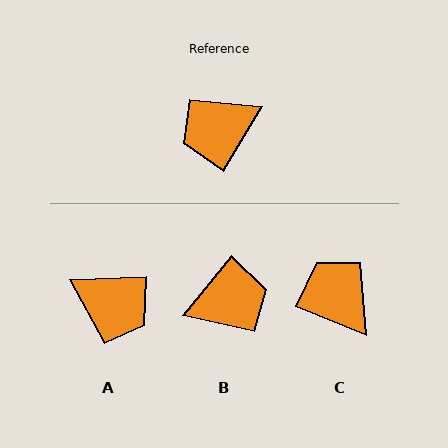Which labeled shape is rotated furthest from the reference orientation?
B, about 172 degrees away.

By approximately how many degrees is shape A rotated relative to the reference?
Approximately 124 degrees counter-clockwise.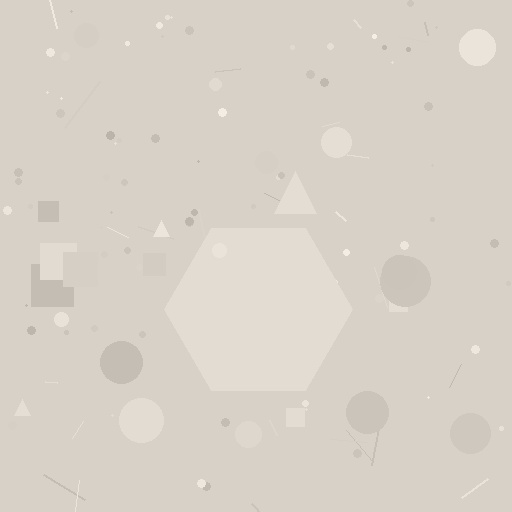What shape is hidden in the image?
A hexagon is hidden in the image.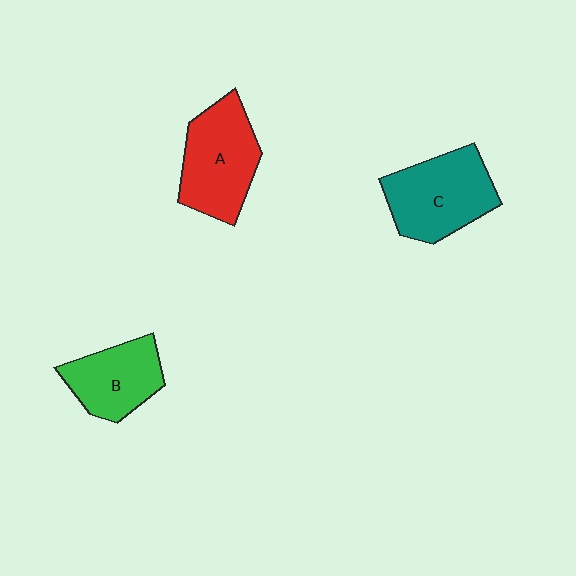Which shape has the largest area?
Shape C (teal).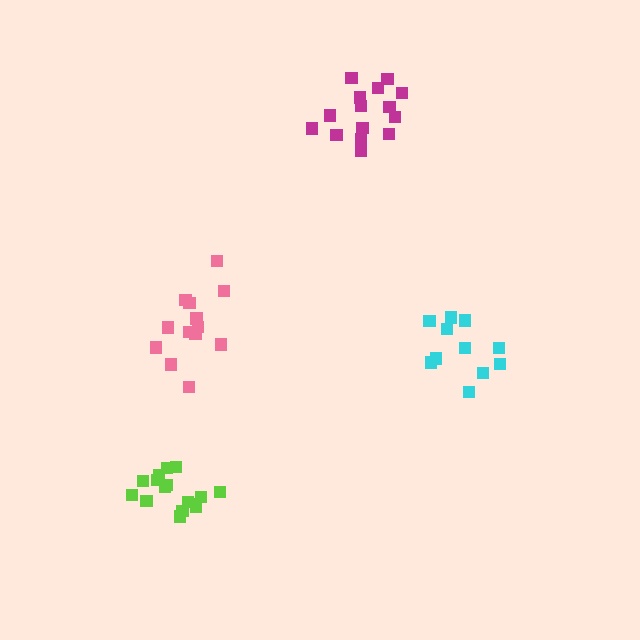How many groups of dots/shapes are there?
There are 4 groups.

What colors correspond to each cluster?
The clusters are colored: cyan, lime, magenta, pink.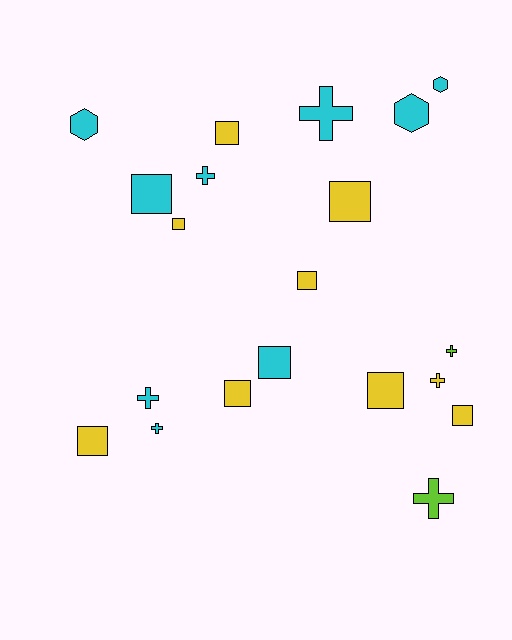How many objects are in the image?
There are 20 objects.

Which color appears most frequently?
Cyan, with 9 objects.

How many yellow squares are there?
There are 8 yellow squares.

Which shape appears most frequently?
Square, with 10 objects.